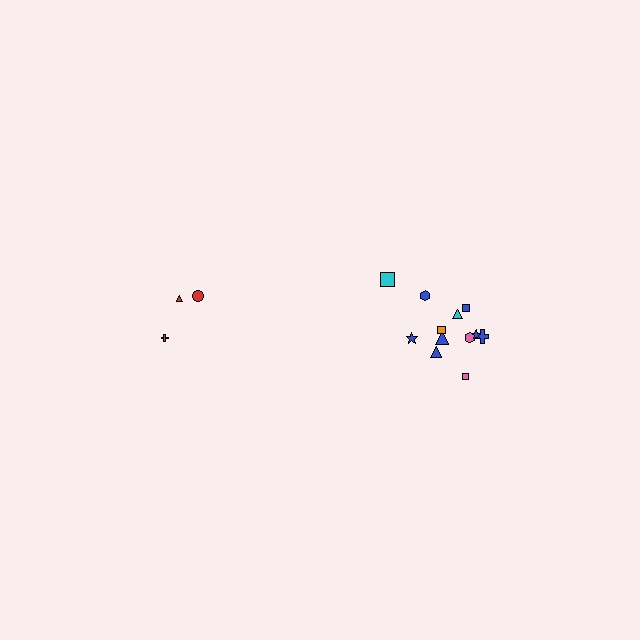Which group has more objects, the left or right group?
The right group.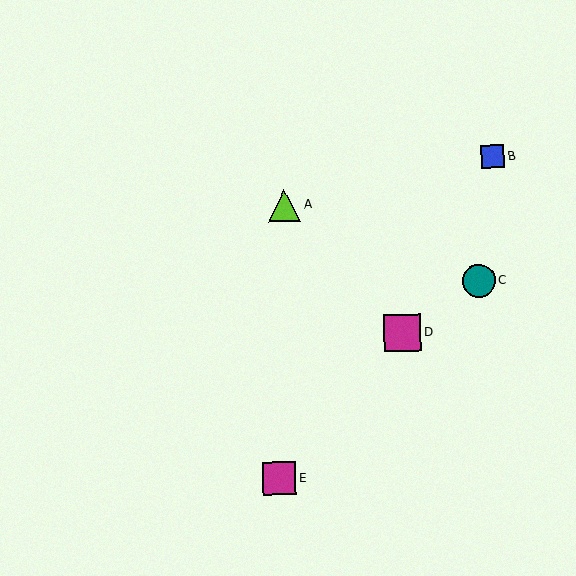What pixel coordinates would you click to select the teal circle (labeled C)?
Click at (479, 281) to select the teal circle C.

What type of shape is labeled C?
Shape C is a teal circle.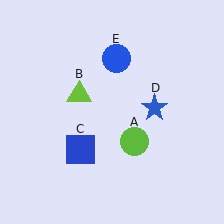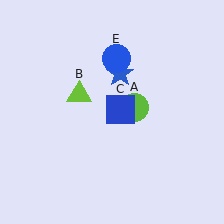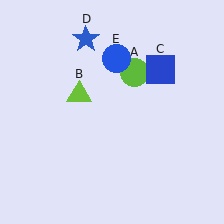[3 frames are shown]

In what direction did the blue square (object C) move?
The blue square (object C) moved up and to the right.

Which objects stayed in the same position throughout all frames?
Lime triangle (object B) and blue circle (object E) remained stationary.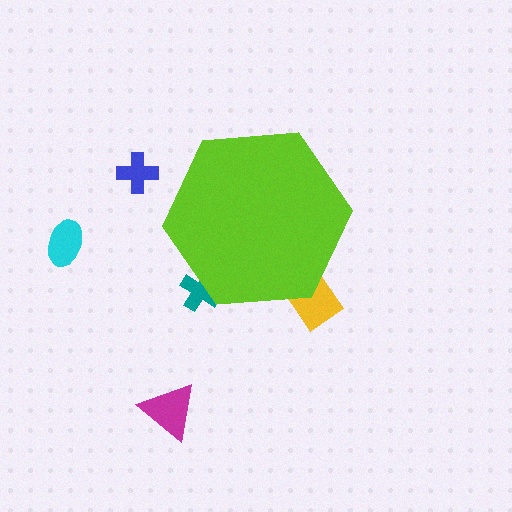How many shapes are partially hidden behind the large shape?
2 shapes are partially hidden.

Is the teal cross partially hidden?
Yes, the teal cross is partially hidden behind the lime hexagon.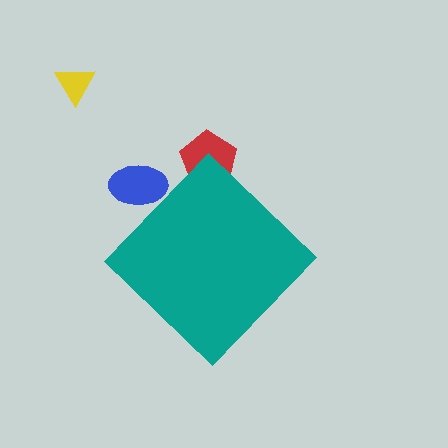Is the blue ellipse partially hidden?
Yes, the blue ellipse is partially hidden behind the teal diamond.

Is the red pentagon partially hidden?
Yes, the red pentagon is partially hidden behind the teal diamond.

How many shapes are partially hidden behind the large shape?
2 shapes are partially hidden.